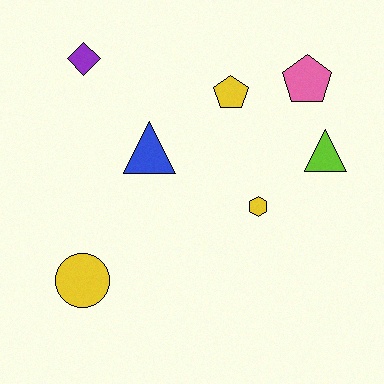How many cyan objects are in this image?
There are no cyan objects.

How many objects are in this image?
There are 7 objects.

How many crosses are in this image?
There are no crosses.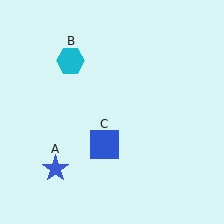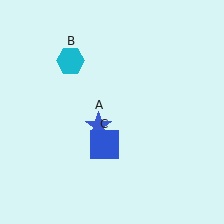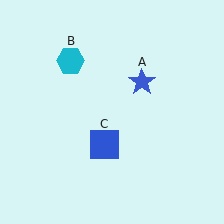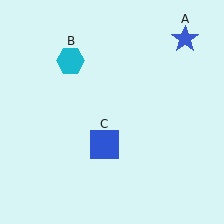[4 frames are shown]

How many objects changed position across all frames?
1 object changed position: blue star (object A).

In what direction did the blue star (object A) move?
The blue star (object A) moved up and to the right.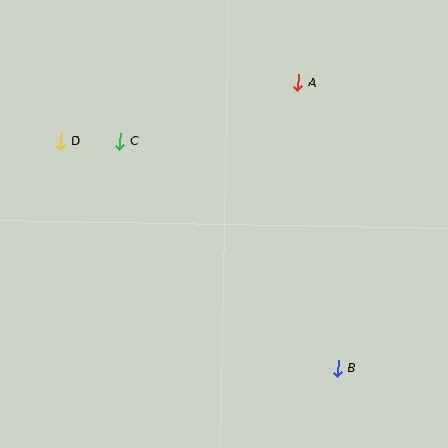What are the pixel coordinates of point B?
Point B is at (338, 368).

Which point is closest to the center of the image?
Point C at (120, 141) is closest to the center.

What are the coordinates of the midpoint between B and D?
The midpoint between B and D is at (200, 255).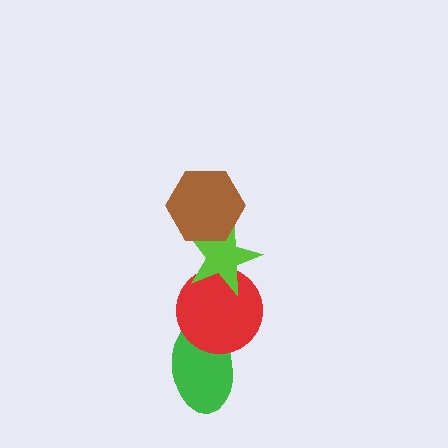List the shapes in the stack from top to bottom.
From top to bottom: the brown hexagon, the lime star, the red circle, the green ellipse.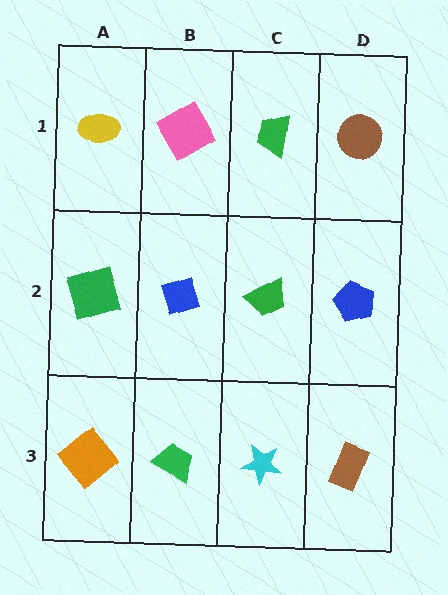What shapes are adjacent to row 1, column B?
A blue diamond (row 2, column B), a yellow ellipse (row 1, column A), a green trapezoid (row 1, column C).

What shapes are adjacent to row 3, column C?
A green trapezoid (row 2, column C), a green trapezoid (row 3, column B), a brown rectangle (row 3, column D).